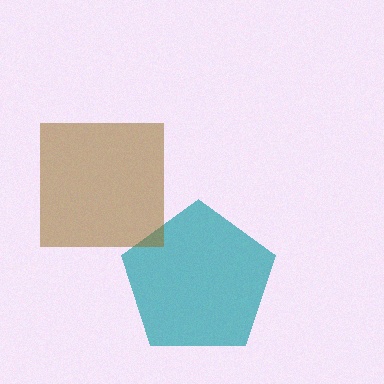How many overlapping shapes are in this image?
There are 2 overlapping shapes in the image.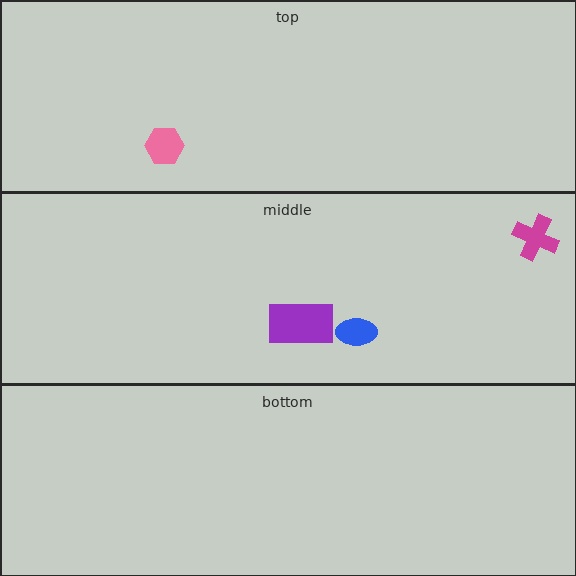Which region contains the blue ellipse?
The middle region.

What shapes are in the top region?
The pink hexagon.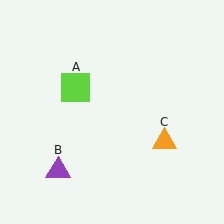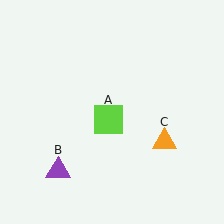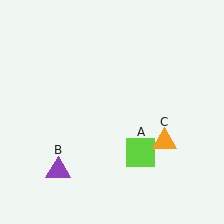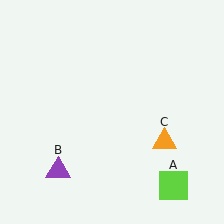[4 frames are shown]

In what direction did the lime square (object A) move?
The lime square (object A) moved down and to the right.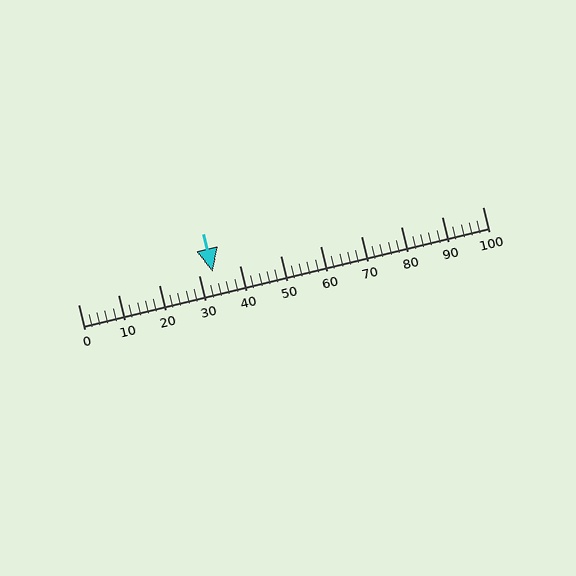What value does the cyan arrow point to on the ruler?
The cyan arrow points to approximately 33.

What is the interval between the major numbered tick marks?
The major tick marks are spaced 10 units apart.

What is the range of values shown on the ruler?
The ruler shows values from 0 to 100.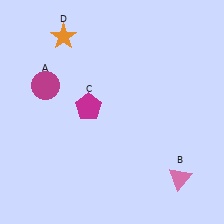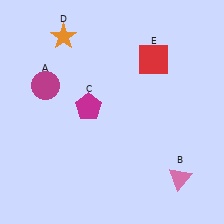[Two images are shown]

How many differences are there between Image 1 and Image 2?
There is 1 difference between the two images.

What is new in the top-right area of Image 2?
A red square (E) was added in the top-right area of Image 2.